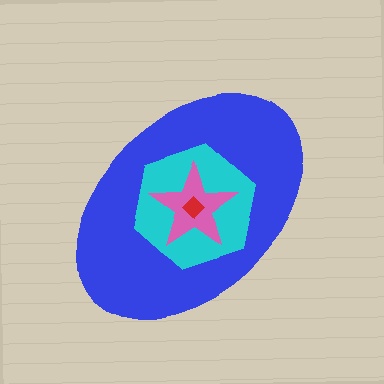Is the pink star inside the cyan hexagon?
Yes.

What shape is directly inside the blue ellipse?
The cyan hexagon.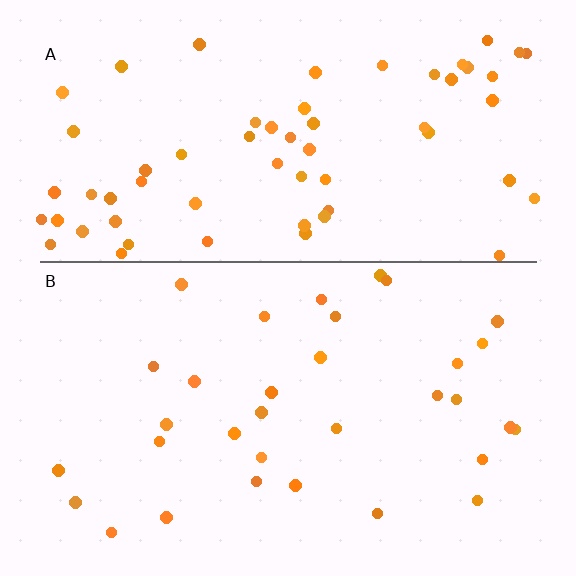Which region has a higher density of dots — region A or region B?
A (the top).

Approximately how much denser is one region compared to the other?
Approximately 1.9× — region A over region B.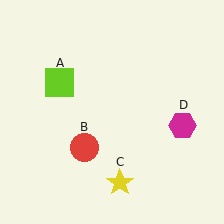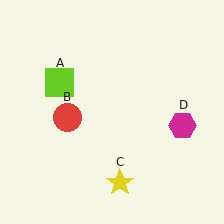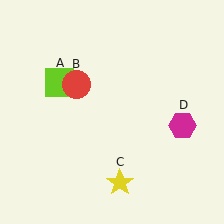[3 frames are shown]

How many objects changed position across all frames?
1 object changed position: red circle (object B).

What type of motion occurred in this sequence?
The red circle (object B) rotated clockwise around the center of the scene.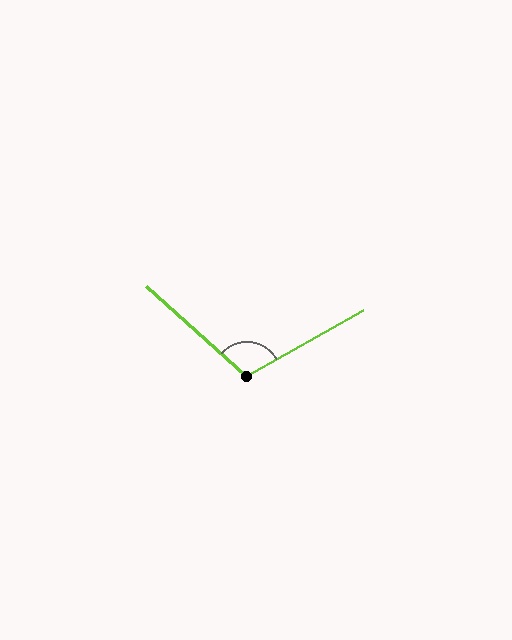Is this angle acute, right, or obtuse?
It is obtuse.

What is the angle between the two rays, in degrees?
Approximately 109 degrees.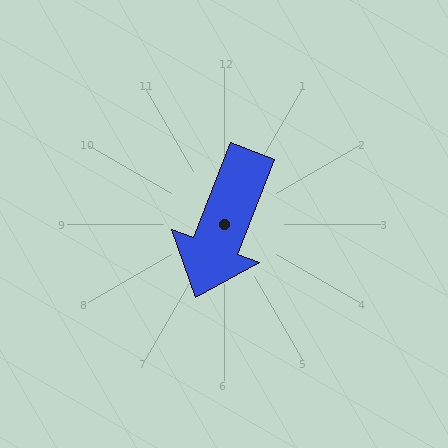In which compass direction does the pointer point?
South.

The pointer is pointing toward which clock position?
Roughly 7 o'clock.